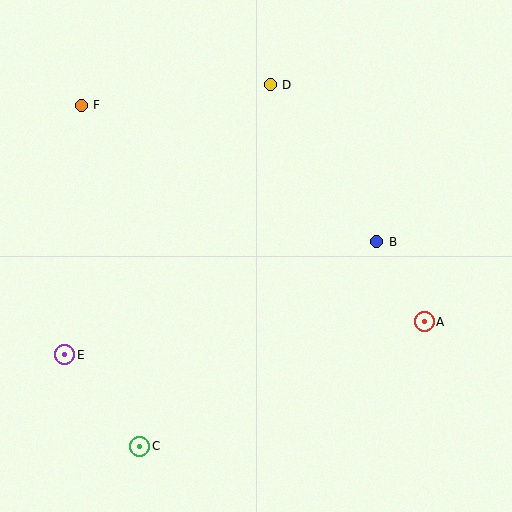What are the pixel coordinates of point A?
Point A is at (424, 322).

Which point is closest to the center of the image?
Point B at (377, 242) is closest to the center.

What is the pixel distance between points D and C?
The distance between D and C is 384 pixels.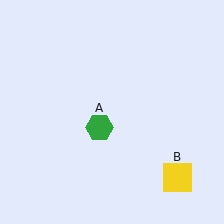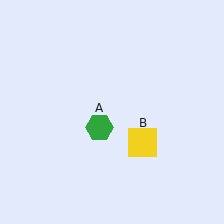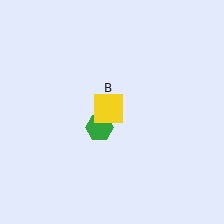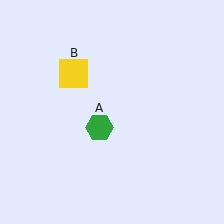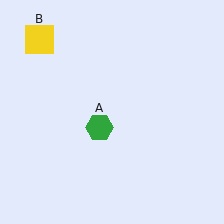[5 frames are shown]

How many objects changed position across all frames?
1 object changed position: yellow square (object B).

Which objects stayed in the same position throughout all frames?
Green hexagon (object A) remained stationary.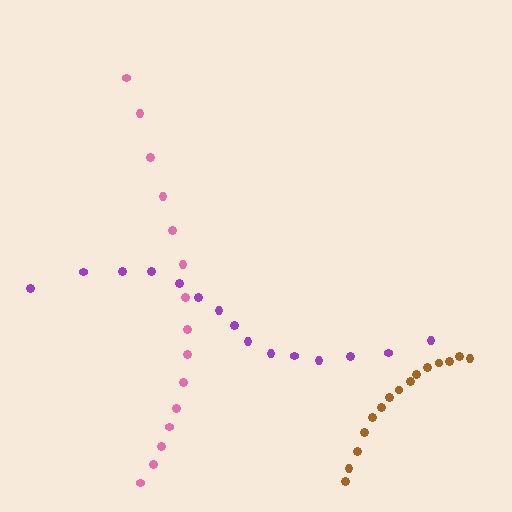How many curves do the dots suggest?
There are 3 distinct paths.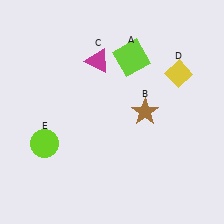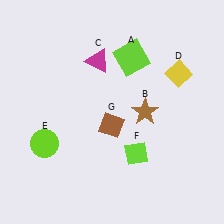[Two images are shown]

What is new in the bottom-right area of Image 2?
A lime diamond (F) was added in the bottom-right area of Image 2.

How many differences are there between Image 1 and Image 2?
There are 2 differences between the two images.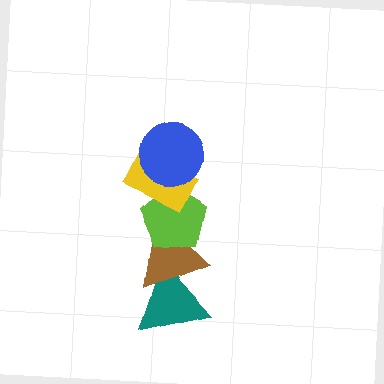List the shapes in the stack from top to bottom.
From top to bottom: the blue circle, the yellow rectangle, the lime pentagon, the brown triangle, the teal triangle.